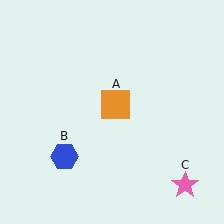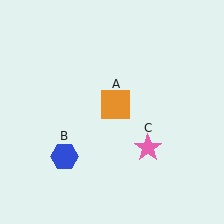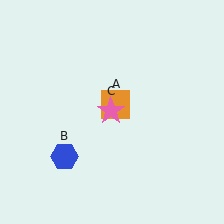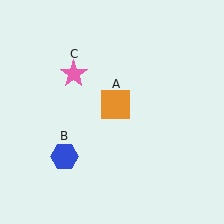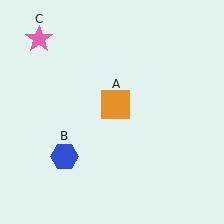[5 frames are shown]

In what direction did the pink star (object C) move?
The pink star (object C) moved up and to the left.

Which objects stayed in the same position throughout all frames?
Orange square (object A) and blue hexagon (object B) remained stationary.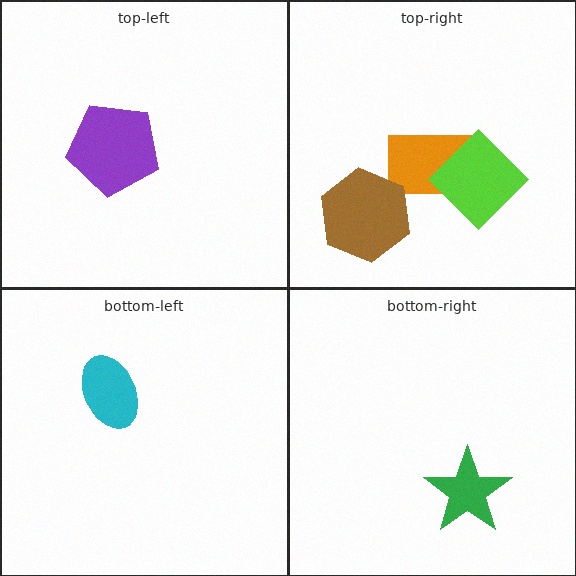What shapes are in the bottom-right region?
The green star.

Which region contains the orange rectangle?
The top-right region.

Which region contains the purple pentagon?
The top-left region.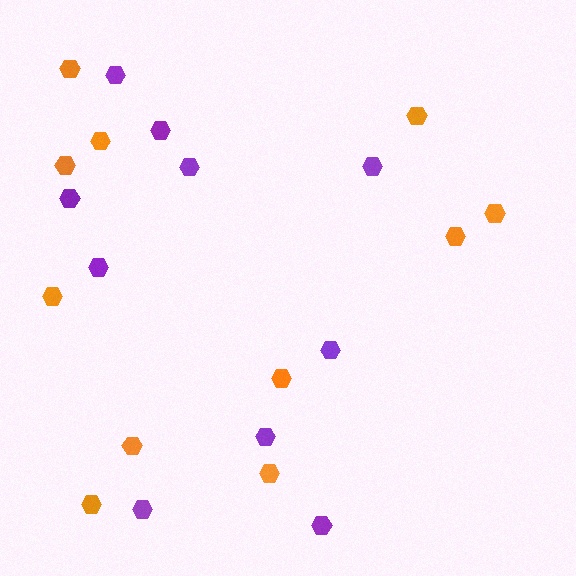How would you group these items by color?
There are 2 groups: one group of orange hexagons (11) and one group of purple hexagons (10).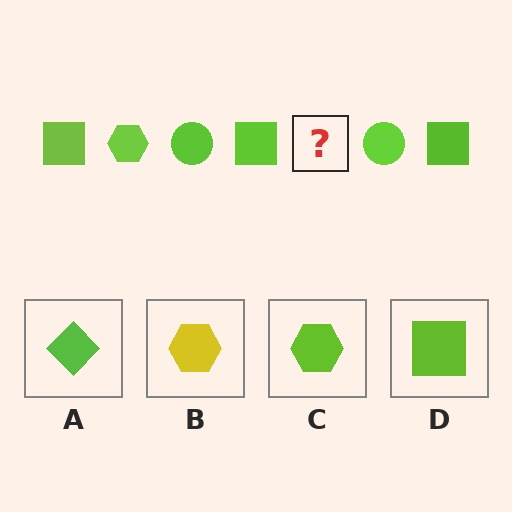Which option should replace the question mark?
Option C.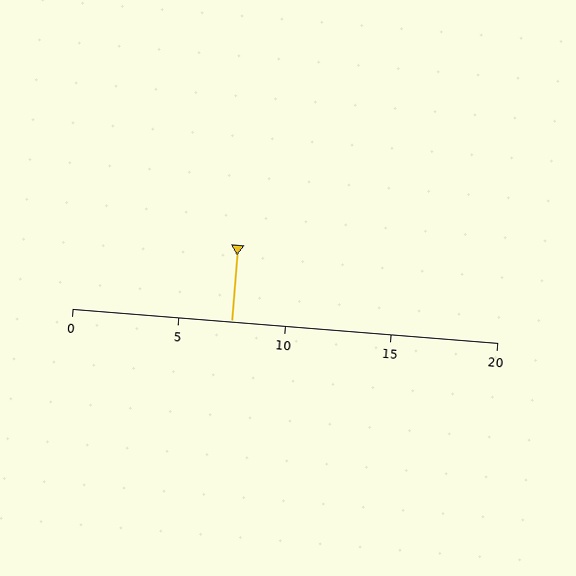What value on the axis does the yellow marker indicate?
The marker indicates approximately 7.5.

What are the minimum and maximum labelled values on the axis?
The axis runs from 0 to 20.